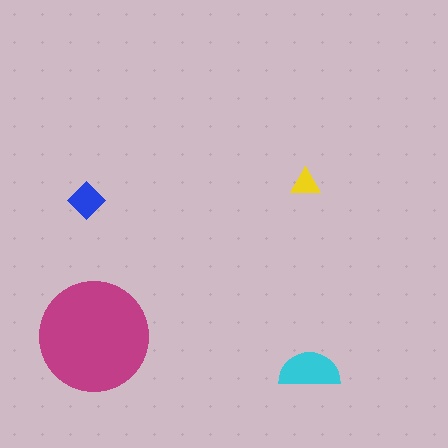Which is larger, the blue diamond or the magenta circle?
The magenta circle.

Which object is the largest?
The magenta circle.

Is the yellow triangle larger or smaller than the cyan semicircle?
Smaller.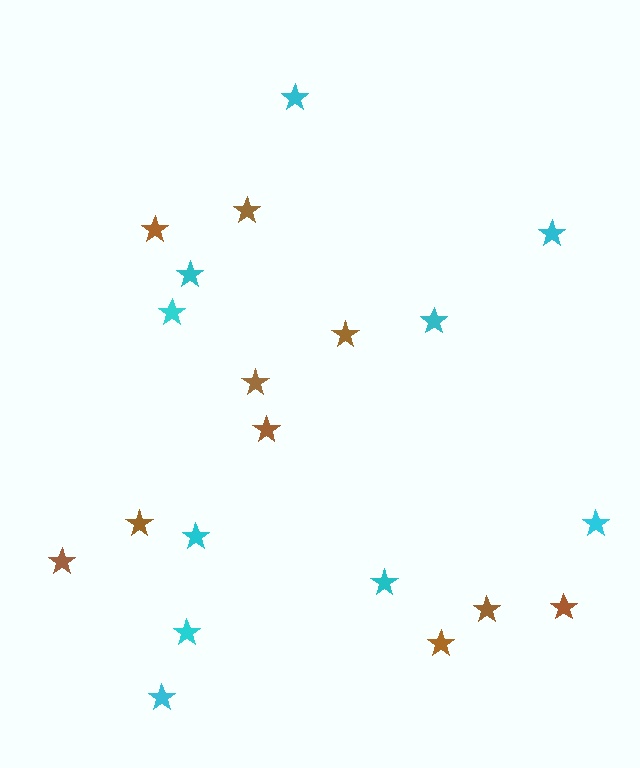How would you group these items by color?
There are 2 groups: one group of cyan stars (10) and one group of brown stars (10).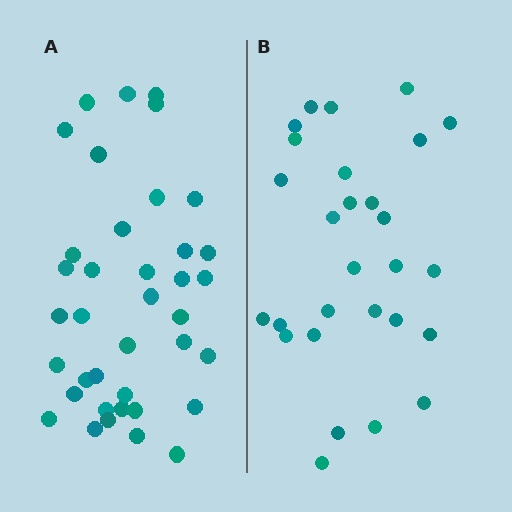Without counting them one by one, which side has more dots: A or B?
Region A (the left region) has more dots.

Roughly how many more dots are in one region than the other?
Region A has roughly 10 or so more dots than region B.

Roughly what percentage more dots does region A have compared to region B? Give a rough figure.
About 35% more.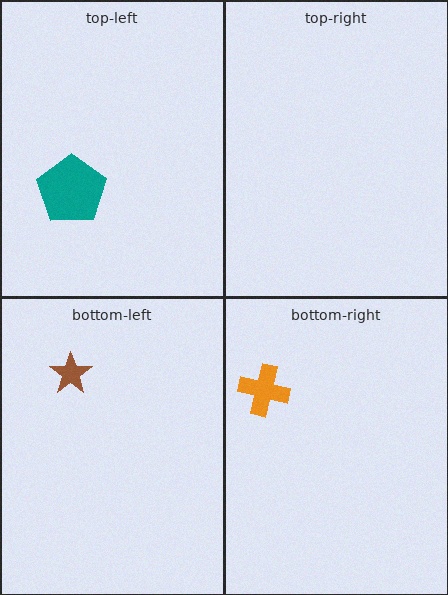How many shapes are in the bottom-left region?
1.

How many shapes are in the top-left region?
1.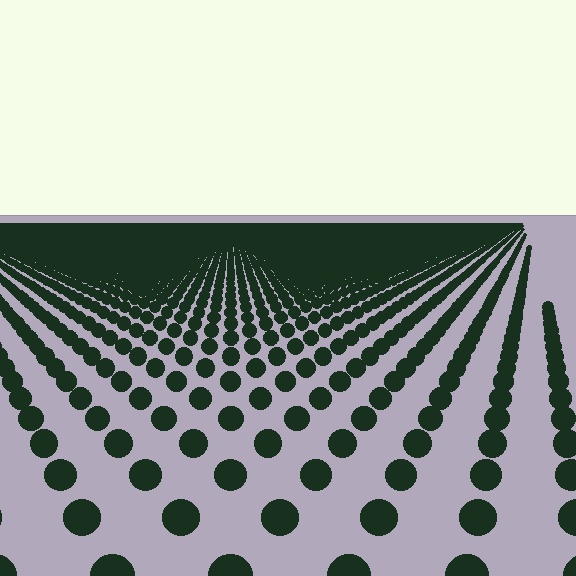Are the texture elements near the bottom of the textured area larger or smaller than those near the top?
Larger. Near the bottom, elements are closer to the viewer and appear at a bigger on-screen size.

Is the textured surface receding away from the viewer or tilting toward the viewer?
The surface is receding away from the viewer. Texture elements get smaller and denser toward the top.